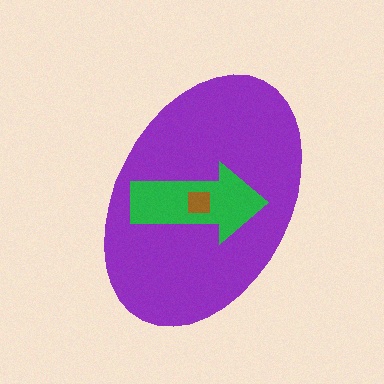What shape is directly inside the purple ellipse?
The green arrow.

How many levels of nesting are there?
3.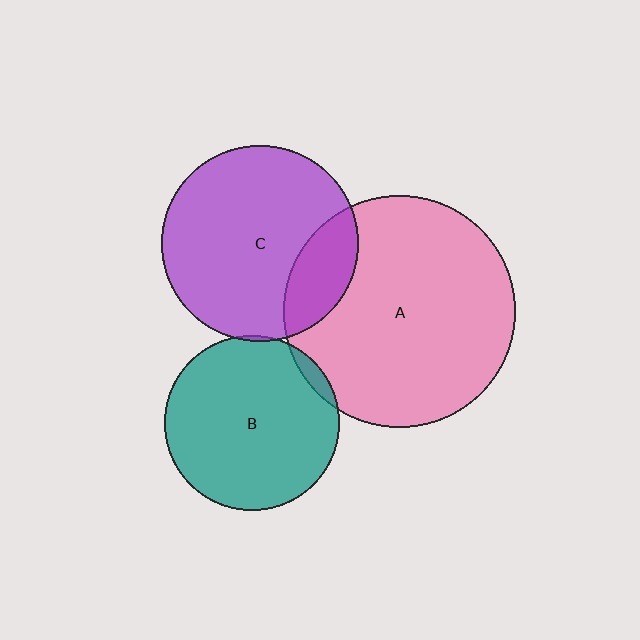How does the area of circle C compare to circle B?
Approximately 1.3 times.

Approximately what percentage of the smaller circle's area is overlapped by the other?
Approximately 5%.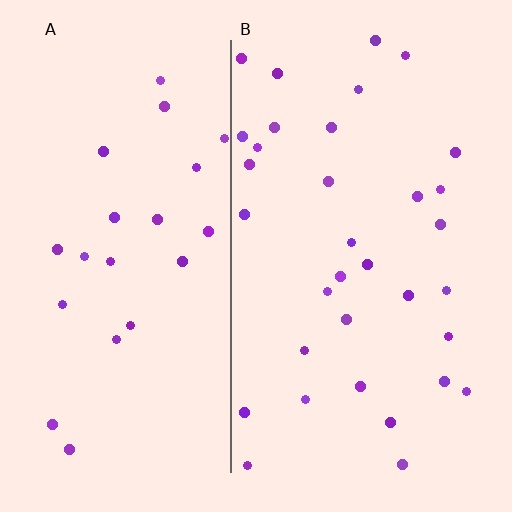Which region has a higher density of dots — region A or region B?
B (the right).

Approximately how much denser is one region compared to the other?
Approximately 1.5× — region B over region A.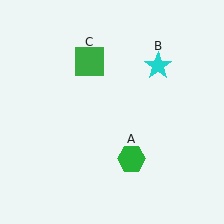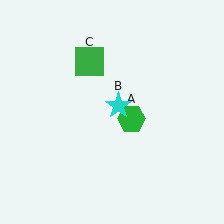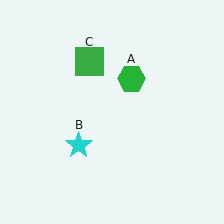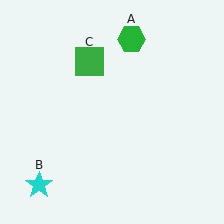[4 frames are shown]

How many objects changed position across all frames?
2 objects changed position: green hexagon (object A), cyan star (object B).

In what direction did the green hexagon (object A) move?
The green hexagon (object A) moved up.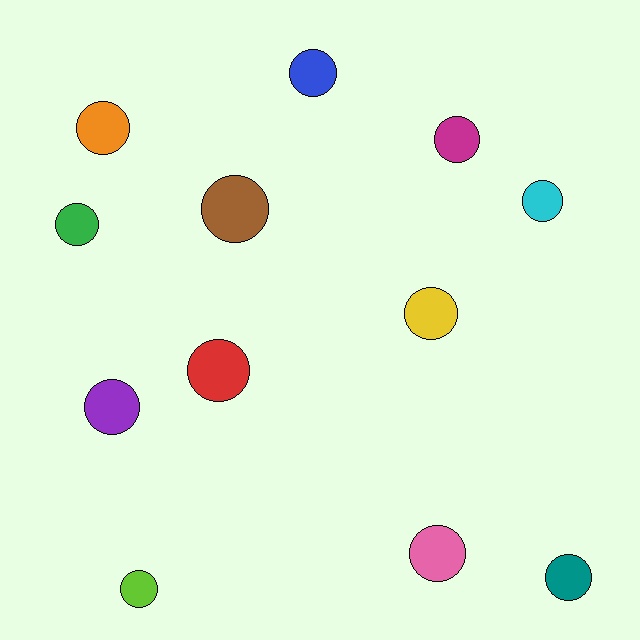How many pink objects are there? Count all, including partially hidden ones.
There is 1 pink object.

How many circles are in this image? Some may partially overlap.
There are 12 circles.